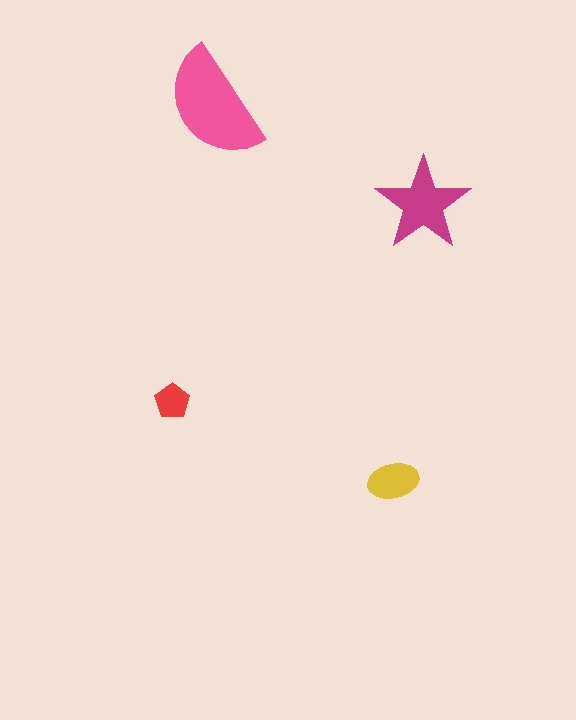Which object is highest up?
The pink semicircle is topmost.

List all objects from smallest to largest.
The red pentagon, the yellow ellipse, the magenta star, the pink semicircle.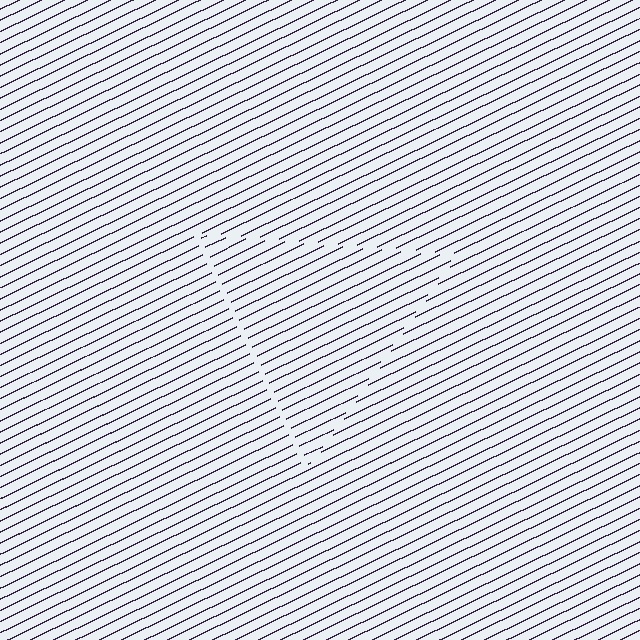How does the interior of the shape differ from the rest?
The interior of the shape contains the same grating, shifted by half a period — the contour is defined by the phase discontinuity where line-ends from the inner and outer gratings abut.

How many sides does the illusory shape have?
3 sides — the line-ends trace a triangle.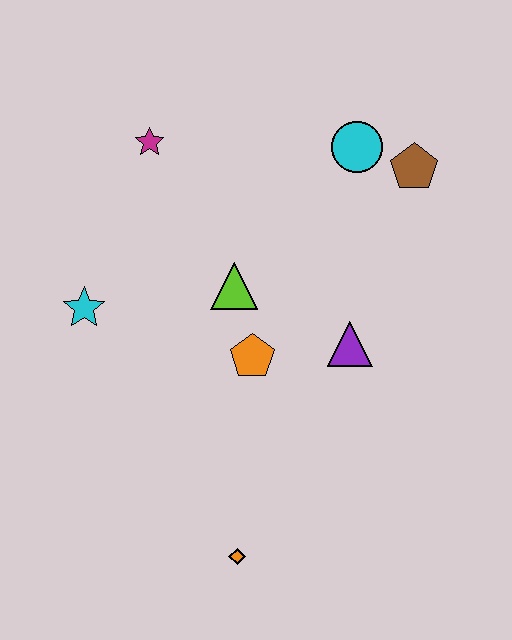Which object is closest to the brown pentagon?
The cyan circle is closest to the brown pentagon.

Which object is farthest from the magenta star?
The orange diamond is farthest from the magenta star.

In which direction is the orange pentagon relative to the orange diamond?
The orange pentagon is above the orange diamond.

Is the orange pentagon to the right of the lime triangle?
Yes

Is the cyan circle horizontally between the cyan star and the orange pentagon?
No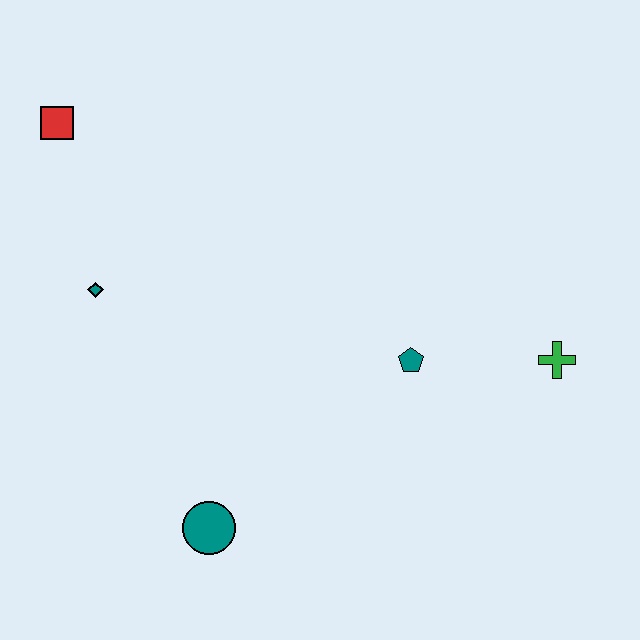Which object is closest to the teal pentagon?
The green cross is closest to the teal pentagon.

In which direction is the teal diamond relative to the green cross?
The teal diamond is to the left of the green cross.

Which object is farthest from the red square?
The green cross is farthest from the red square.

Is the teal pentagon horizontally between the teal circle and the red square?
No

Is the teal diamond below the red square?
Yes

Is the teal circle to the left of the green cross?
Yes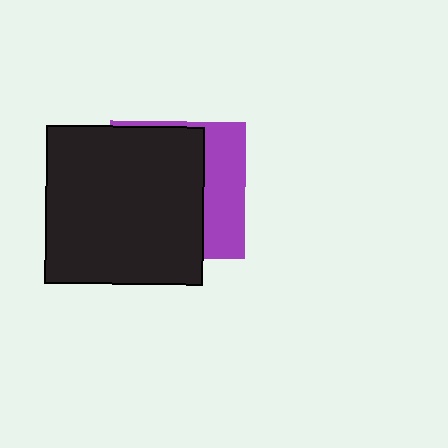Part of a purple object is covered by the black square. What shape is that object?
It is a square.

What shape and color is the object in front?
The object in front is a black square.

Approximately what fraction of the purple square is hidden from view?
Roughly 66% of the purple square is hidden behind the black square.